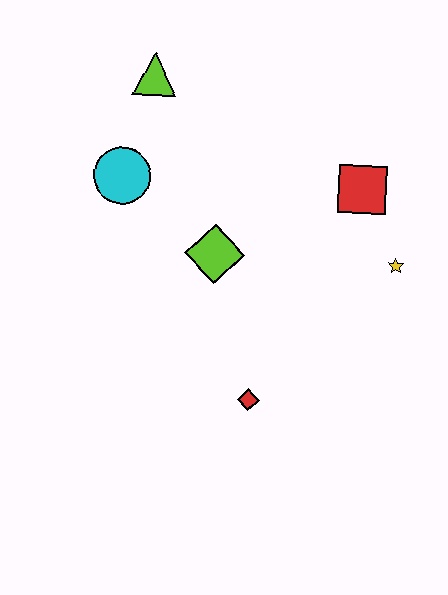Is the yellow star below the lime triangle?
Yes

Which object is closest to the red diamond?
The lime diamond is closest to the red diamond.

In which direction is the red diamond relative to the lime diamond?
The red diamond is below the lime diamond.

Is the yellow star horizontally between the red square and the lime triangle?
No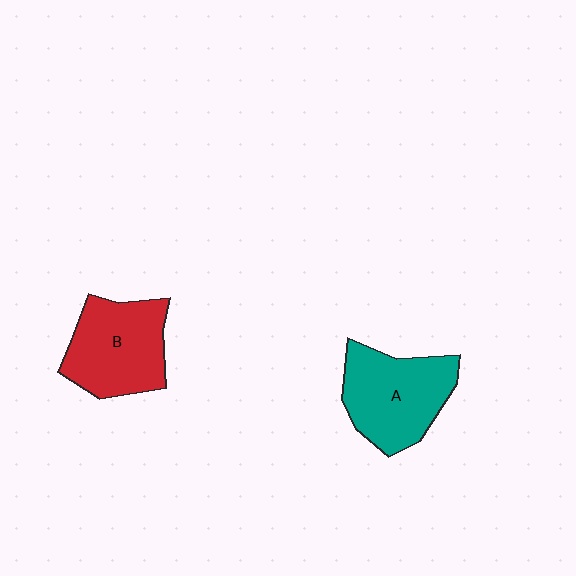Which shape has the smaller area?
Shape B (red).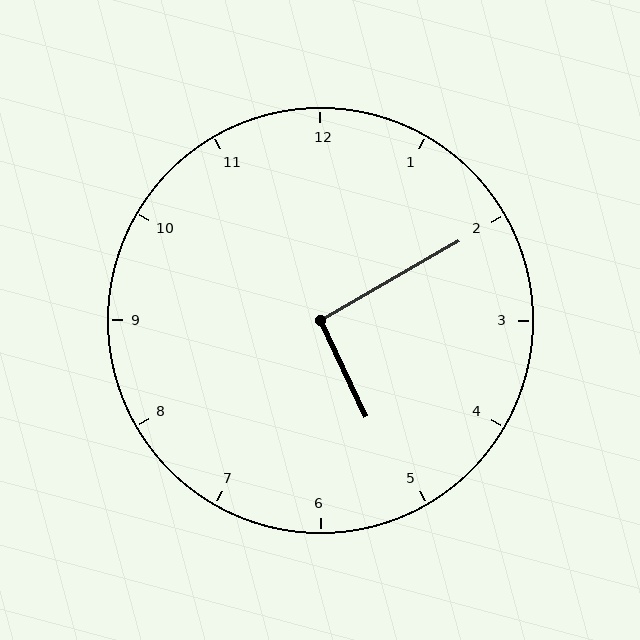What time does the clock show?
5:10.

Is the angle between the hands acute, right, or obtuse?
It is right.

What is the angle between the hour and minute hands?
Approximately 95 degrees.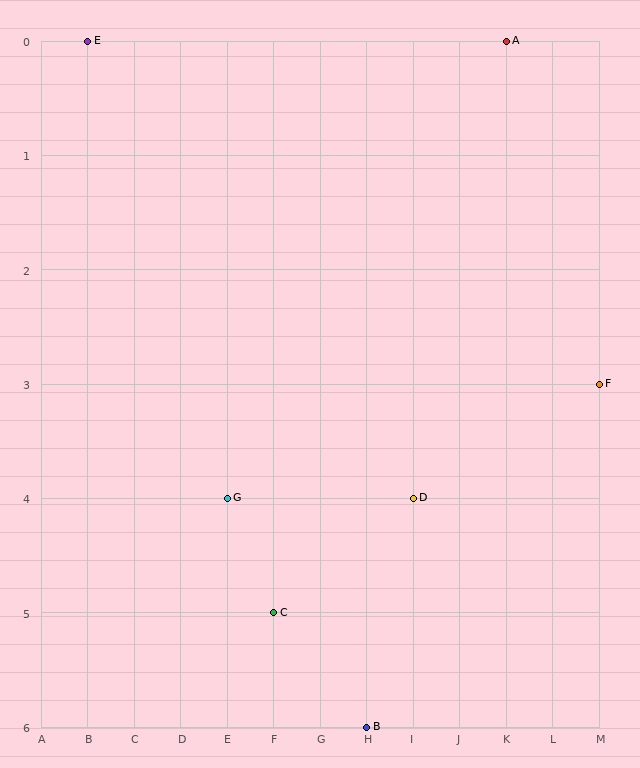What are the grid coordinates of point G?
Point G is at grid coordinates (E, 4).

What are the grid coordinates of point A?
Point A is at grid coordinates (K, 0).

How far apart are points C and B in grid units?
Points C and B are 2 columns and 1 row apart (about 2.2 grid units diagonally).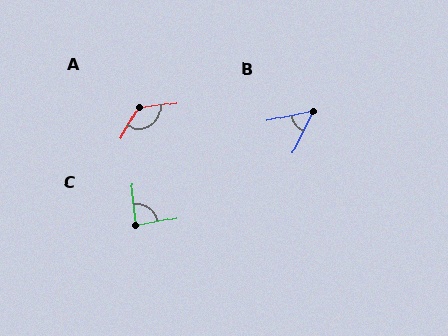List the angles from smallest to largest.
B (51°), C (85°), A (128°).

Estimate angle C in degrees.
Approximately 85 degrees.